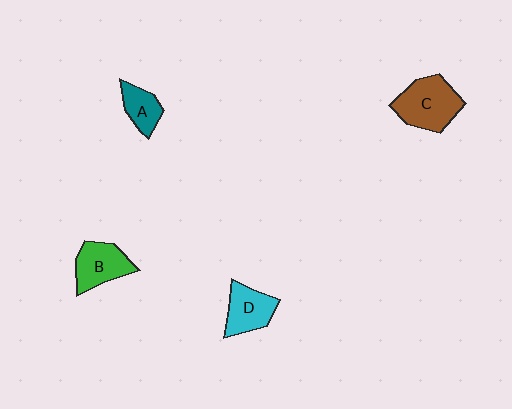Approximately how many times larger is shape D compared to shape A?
Approximately 1.3 times.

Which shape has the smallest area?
Shape A (teal).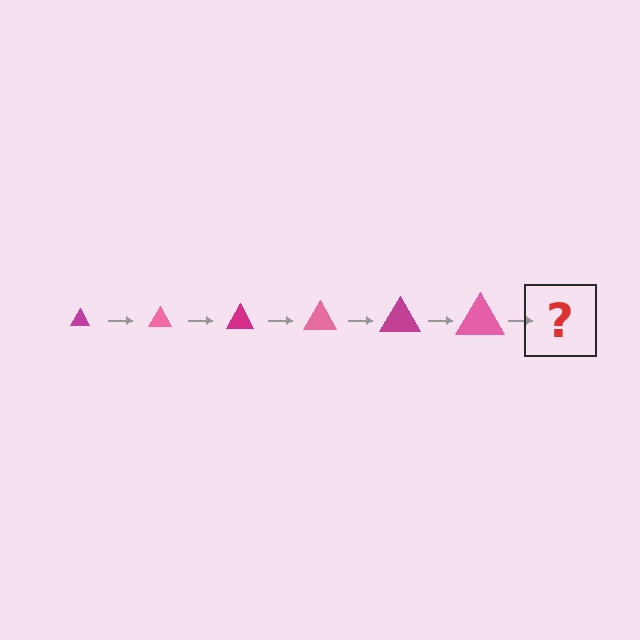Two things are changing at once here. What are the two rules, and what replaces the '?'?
The two rules are that the triangle grows larger each step and the color cycles through magenta and pink. The '?' should be a magenta triangle, larger than the previous one.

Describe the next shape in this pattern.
It should be a magenta triangle, larger than the previous one.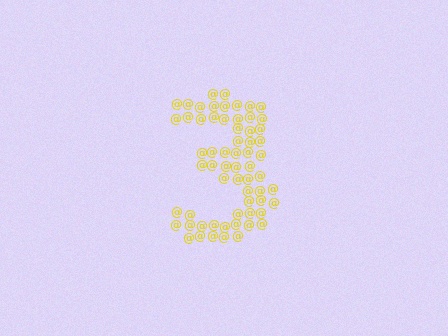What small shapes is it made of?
It is made of small at signs.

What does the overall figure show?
The overall figure shows the digit 3.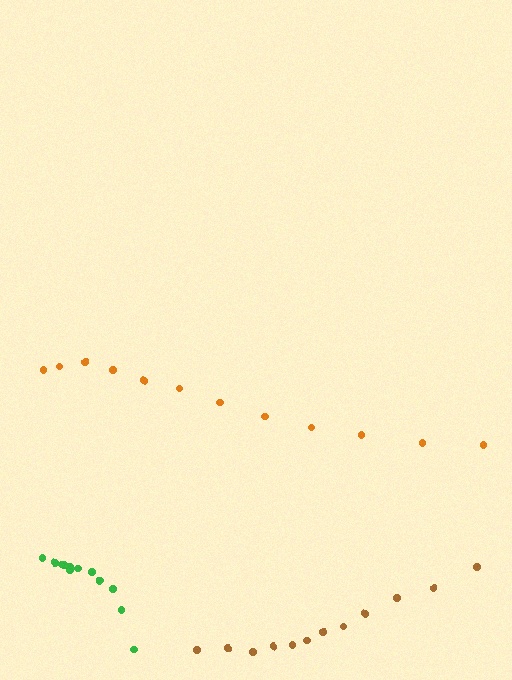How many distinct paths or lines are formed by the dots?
There are 3 distinct paths.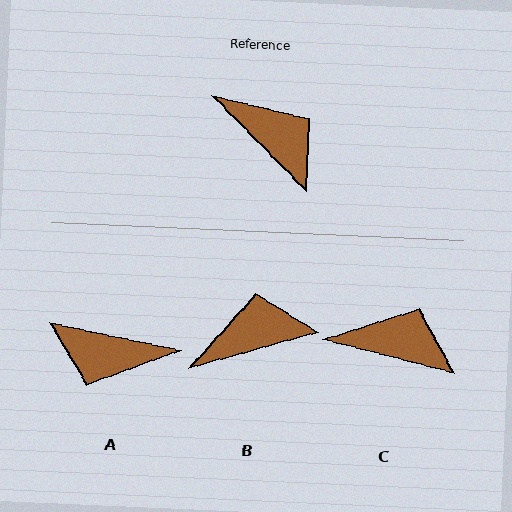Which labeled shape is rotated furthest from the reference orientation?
A, about 146 degrees away.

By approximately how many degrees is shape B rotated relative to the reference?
Approximately 61 degrees counter-clockwise.